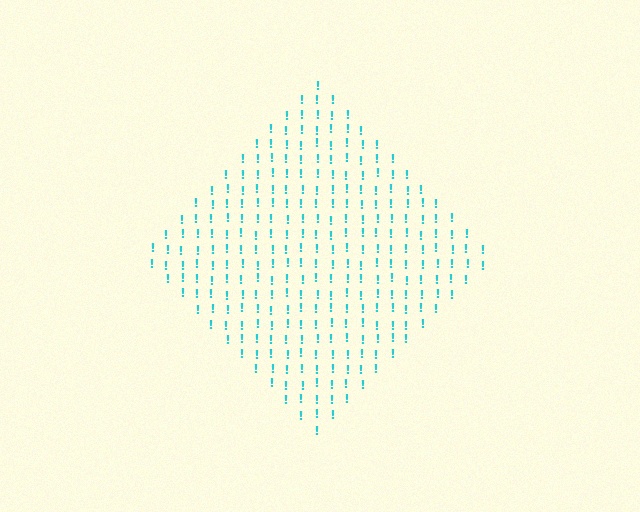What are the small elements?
The small elements are exclamation marks.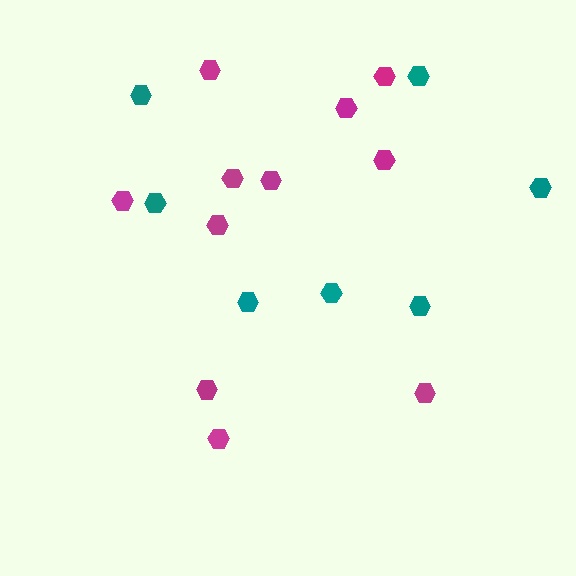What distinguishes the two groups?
There are 2 groups: one group of magenta hexagons (11) and one group of teal hexagons (7).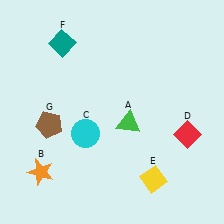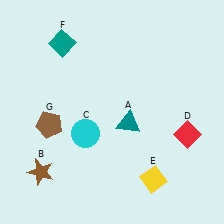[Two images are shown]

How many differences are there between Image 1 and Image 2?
There are 2 differences between the two images.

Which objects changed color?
A changed from green to teal. B changed from orange to brown.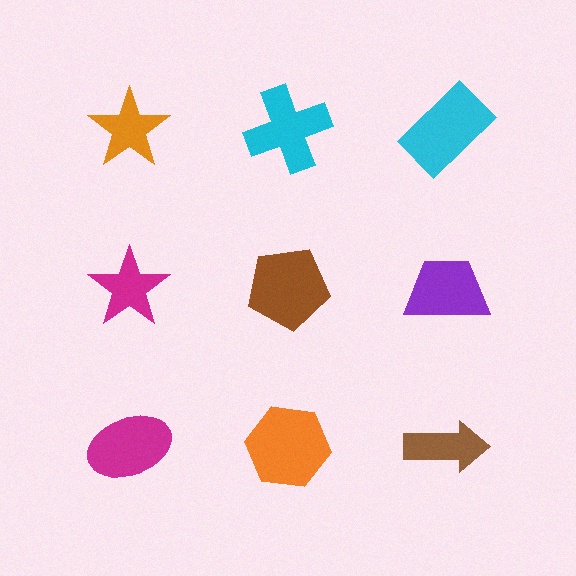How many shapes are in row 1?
3 shapes.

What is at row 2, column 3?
A purple trapezoid.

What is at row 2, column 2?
A brown pentagon.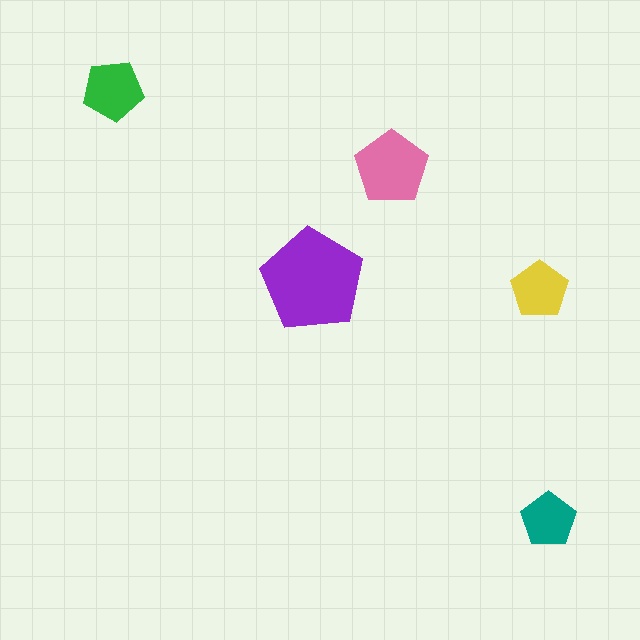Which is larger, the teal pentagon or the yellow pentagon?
The yellow one.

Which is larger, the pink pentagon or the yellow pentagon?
The pink one.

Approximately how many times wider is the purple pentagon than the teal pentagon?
About 2 times wider.